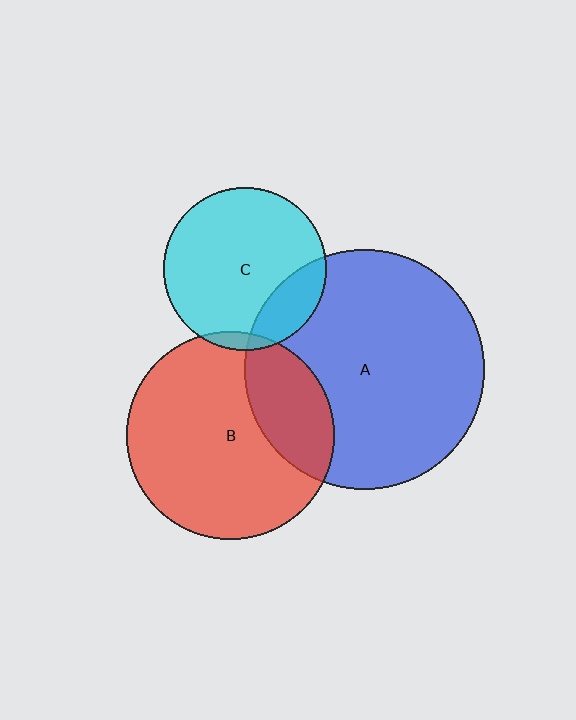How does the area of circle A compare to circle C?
Approximately 2.2 times.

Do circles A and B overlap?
Yes.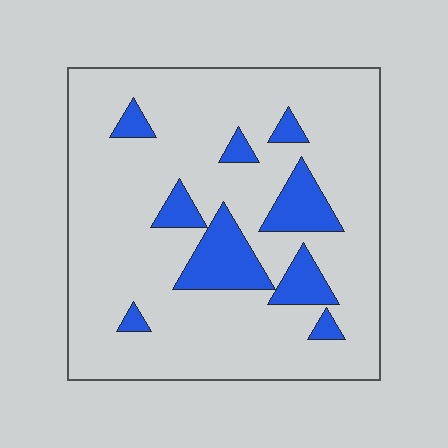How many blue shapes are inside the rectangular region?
9.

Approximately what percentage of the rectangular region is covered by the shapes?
Approximately 15%.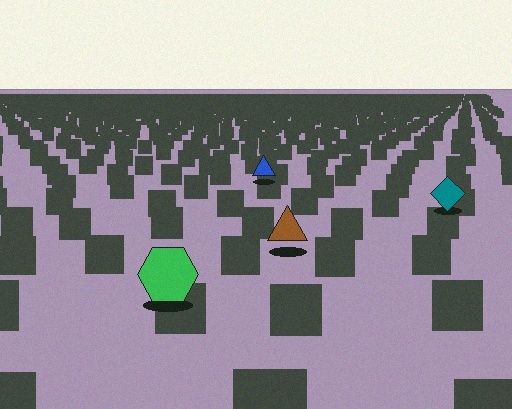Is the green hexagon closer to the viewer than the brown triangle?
Yes. The green hexagon is closer — you can tell from the texture gradient: the ground texture is coarser near it.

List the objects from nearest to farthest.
From nearest to farthest: the green hexagon, the brown triangle, the teal diamond, the blue triangle.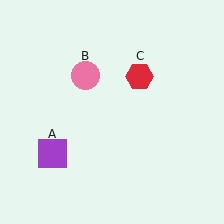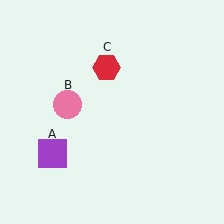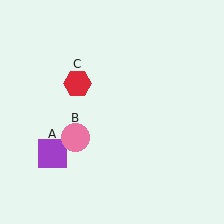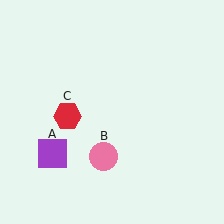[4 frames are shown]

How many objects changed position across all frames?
2 objects changed position: pink circle (object B), red hexagon (object C).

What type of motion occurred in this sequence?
The pink circle (object B), red hexagon (object C) rotated counterclockwise around the center of the scene.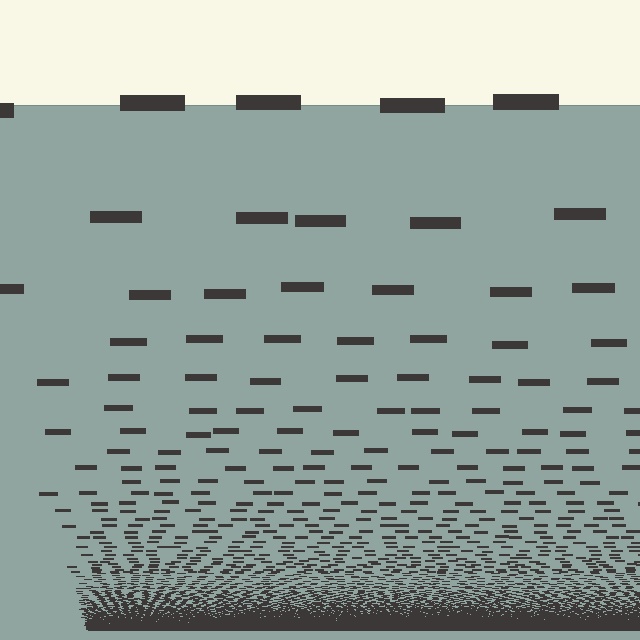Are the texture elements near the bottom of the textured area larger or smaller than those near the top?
Smaller. The gradient is inverted — elements near the bottom are smaller and denser.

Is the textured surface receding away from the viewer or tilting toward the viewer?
The surface appears to tilt toward the viewer. Texture elements get larger and sparser toward the top.